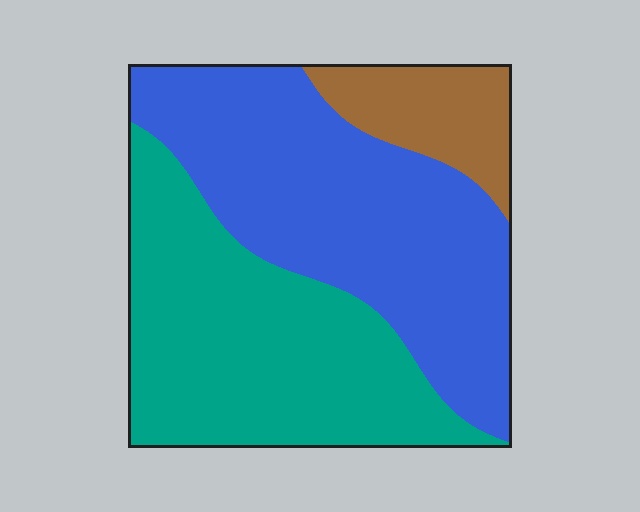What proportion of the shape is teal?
Teal covers around 40% of the shape.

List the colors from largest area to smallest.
From largest to smallest: blue, teal, brown.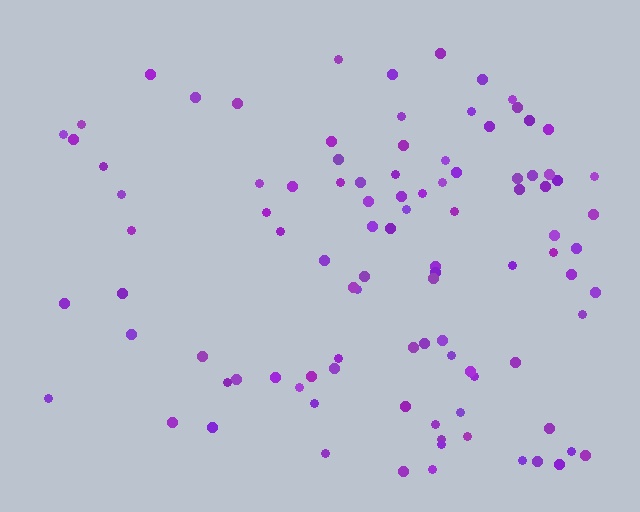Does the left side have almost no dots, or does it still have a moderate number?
Still a moderate number, just noticeably fewer than the right.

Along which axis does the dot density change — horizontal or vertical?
Horizontal.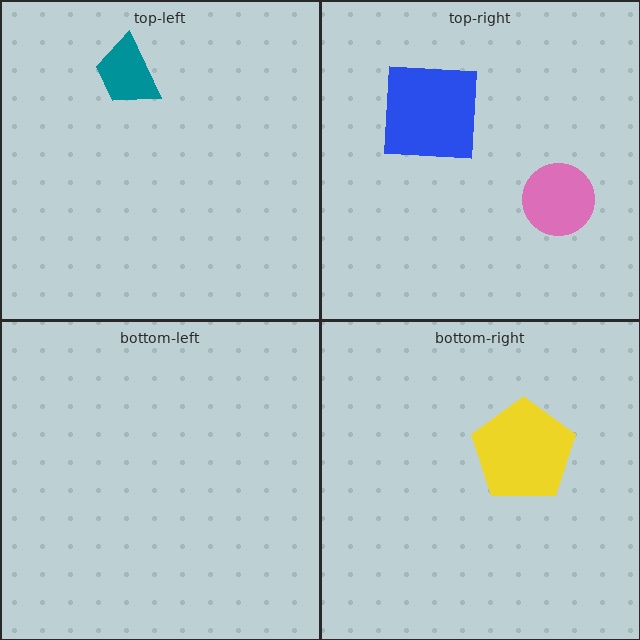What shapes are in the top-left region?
The teal trapezoid.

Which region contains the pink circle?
The top-right region.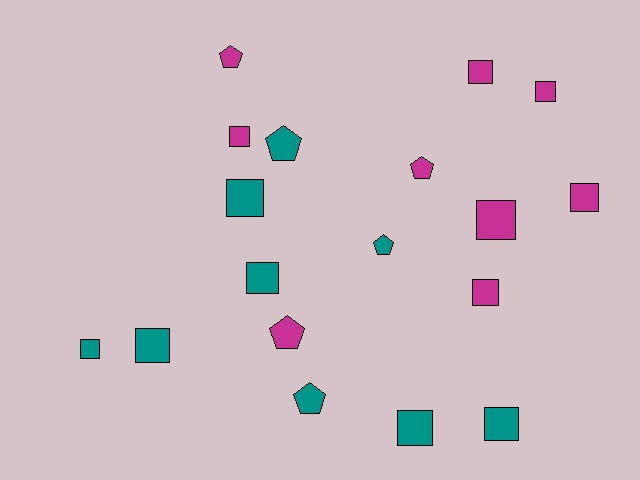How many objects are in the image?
There are 18 objects.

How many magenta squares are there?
There are 6 magenta squares.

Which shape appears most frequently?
Square, with 12 objects.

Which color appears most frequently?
Magenta, with 9 objects.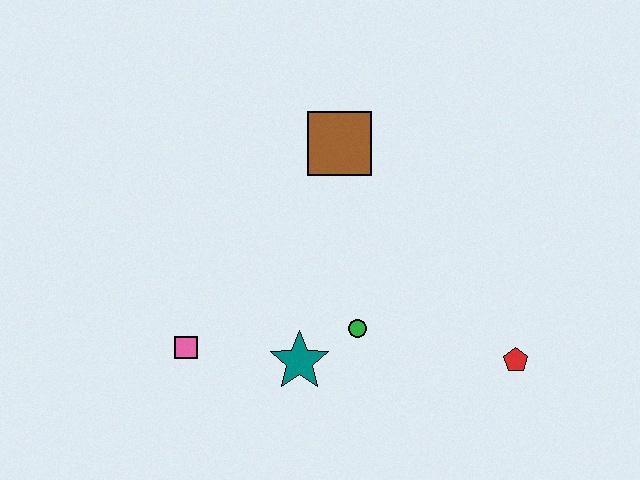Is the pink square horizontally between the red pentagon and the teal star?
No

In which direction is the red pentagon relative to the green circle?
The red pentagon is to the right of the green circle.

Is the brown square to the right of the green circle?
No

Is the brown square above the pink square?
Yes